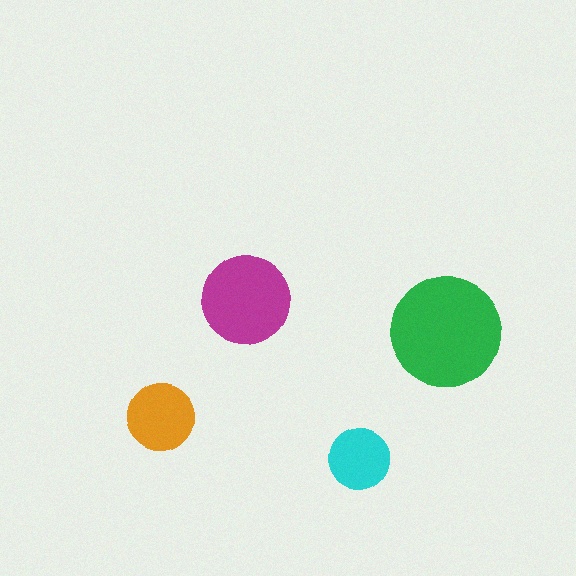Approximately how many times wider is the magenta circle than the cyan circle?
About 1.5 times wider.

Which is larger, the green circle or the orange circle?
The green one.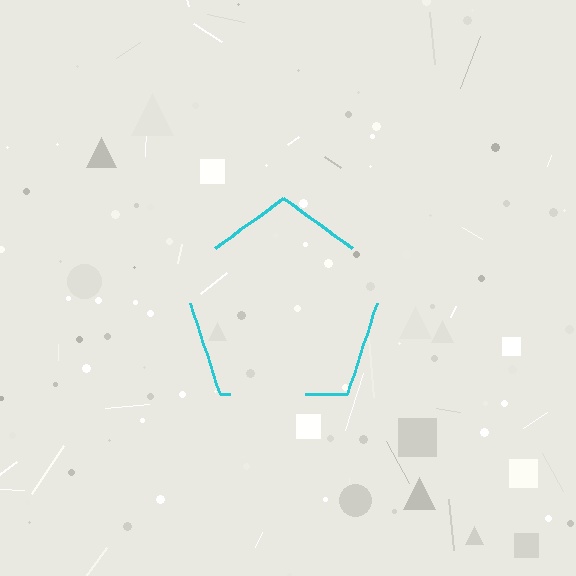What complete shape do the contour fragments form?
The contour fragments form a pentagon.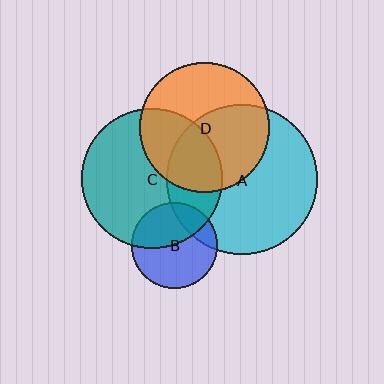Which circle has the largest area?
Circle A (cyan).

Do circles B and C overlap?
Yes.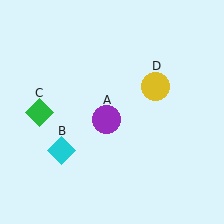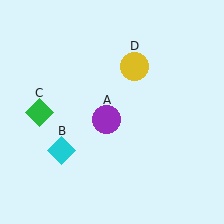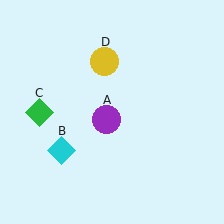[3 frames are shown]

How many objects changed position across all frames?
1 object changed position: yellow circle (object D).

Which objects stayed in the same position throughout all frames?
Purple circle (object A) and cyan diamond (object B) and green diamond (object C) remained stationary.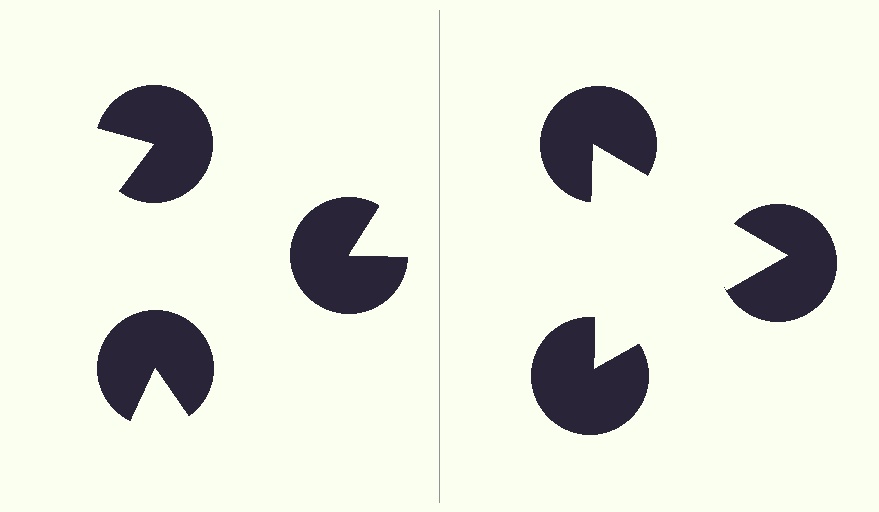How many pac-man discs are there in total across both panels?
6 — 3 on each side.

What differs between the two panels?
The pac-man discs are positioned identically on both sides; only the wedge orientations differ. On the right they align to a triangle; on the left they are misaligned.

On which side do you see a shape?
An illusory triangle appears on the right side. On the left side the wedge cuts are rotated, so no coherent shape forms.